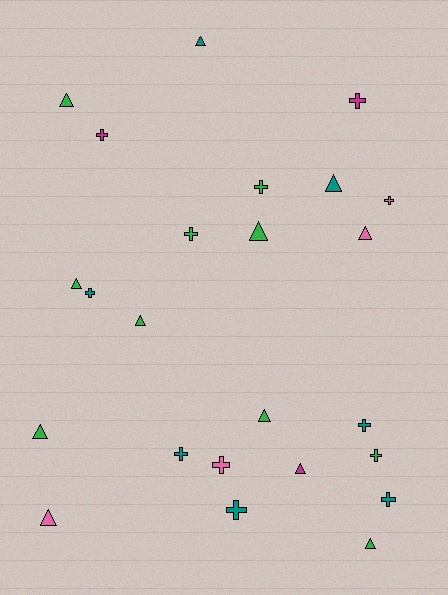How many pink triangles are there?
There are 2 pink triangles.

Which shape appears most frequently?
Triangle, with 12 objects.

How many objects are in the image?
There are 24 objects.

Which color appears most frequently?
Green, with 10 objects.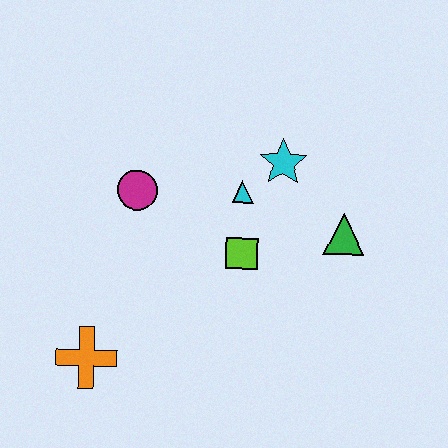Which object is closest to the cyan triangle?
The cyan star is closest to the cyan triangle.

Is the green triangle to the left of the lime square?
No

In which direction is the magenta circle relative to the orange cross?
The magenta circle is above the orange cross.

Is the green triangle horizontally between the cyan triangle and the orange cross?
No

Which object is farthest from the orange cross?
The green triangle is farthest from the orange cross.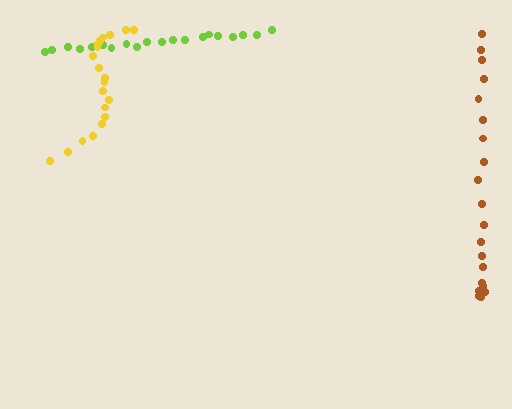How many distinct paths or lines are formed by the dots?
There are 3 distinct paths.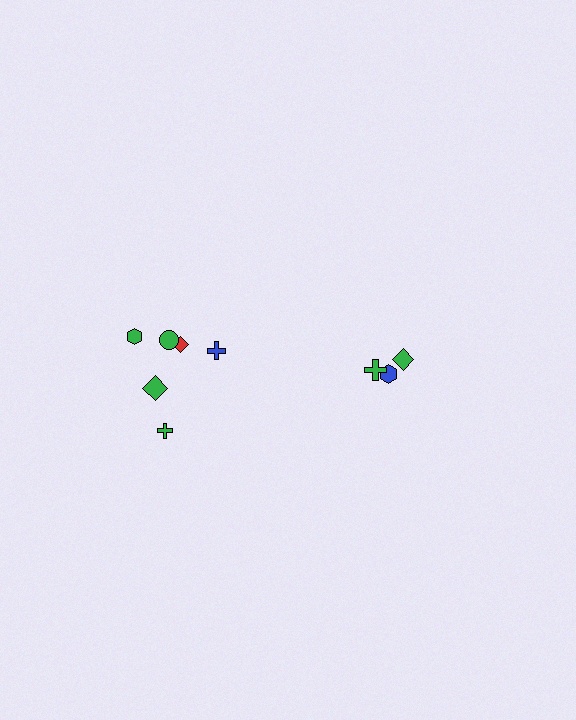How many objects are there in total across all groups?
There are 9 objects.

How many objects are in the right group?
There are 3 objects.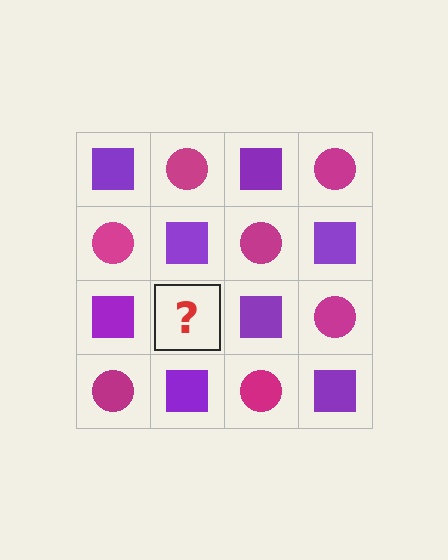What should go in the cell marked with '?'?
The missing cell should contain a magenta circle.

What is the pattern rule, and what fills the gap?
The rule is that it alternates purple square and magenta circle in a checkerboard pattern. The gap should be filled with a magenta circle.